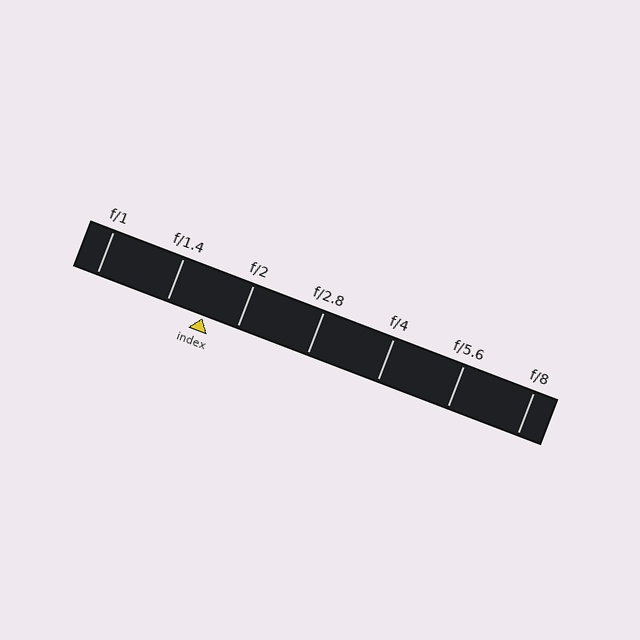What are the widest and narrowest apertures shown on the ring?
The widest aperture shown is f/1 and the narrowest is f/8.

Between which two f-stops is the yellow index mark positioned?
The index mark is between f/1.4 and f/2.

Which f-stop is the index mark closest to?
The index mark is closest to f/2.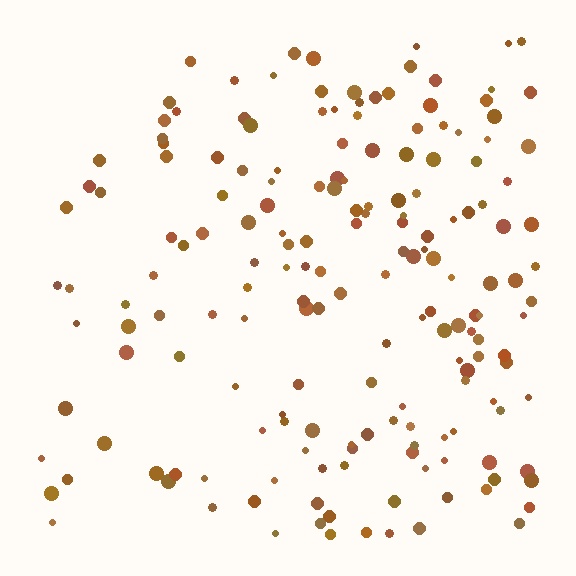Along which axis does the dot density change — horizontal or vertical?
Horizontal.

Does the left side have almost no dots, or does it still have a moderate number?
Still a moderate number, just noticeably fewer than the right.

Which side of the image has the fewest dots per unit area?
The left.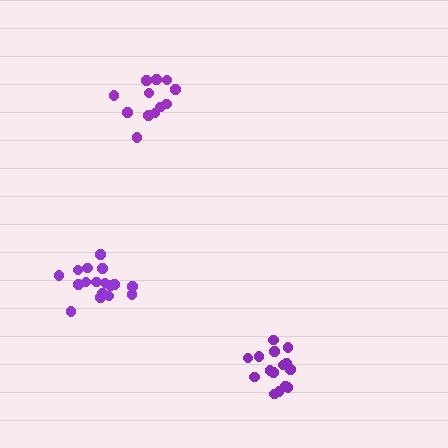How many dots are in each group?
Group 1: 12 dots, Group 2: 15 dots, Group 3: 18 dots (45 total).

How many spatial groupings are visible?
There are 3 spatial groupings.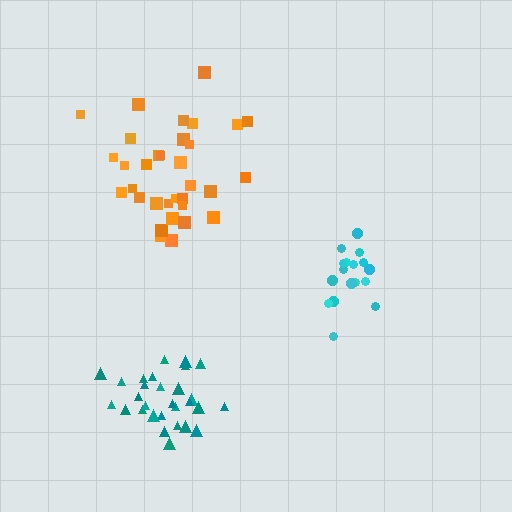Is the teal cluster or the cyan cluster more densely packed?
Cyan.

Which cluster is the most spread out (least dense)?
Orange.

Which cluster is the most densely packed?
Cyan.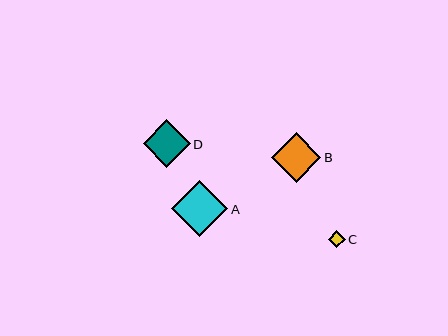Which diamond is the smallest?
Diamond C is the smallest with a size of approximately 17 pixels.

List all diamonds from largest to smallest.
From largest to smallest: A, B, D, C.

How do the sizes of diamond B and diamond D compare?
Diamond B and diamond D are approximately the same size.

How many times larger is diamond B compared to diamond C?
Diamond B is approximately 2.9 times the size of diamond C.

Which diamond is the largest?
Diamond A is the largest with a size of approximately 57 pixels.